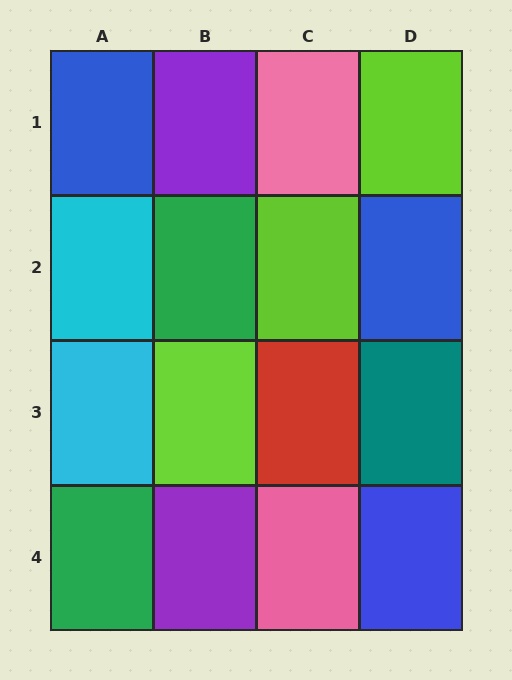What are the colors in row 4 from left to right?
Green, purple, pink, blue.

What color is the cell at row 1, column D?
Lime.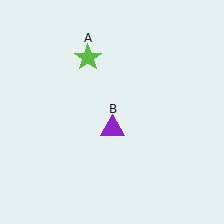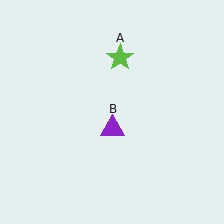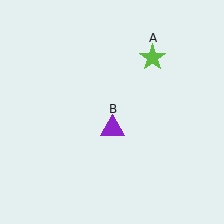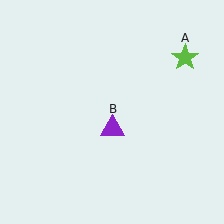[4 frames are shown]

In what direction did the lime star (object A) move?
The lime star (object A) moved right.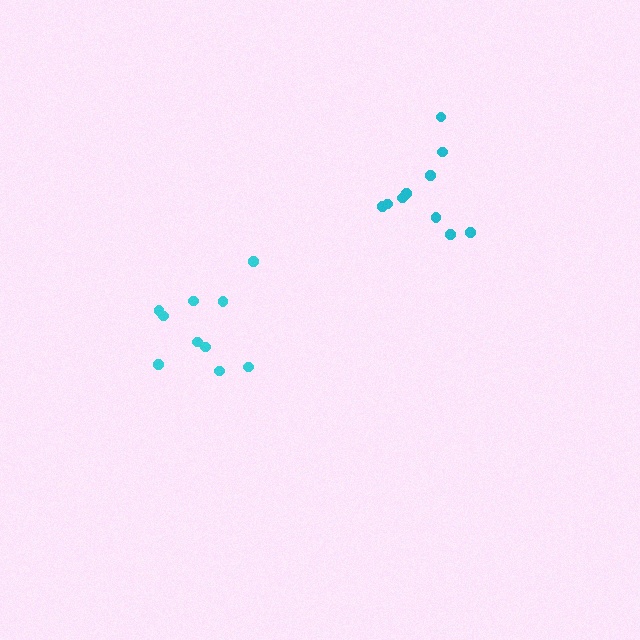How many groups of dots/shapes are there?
There are 2 groups.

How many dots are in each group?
Group 1: 10 dots, Group 2: 10 dots (20 total).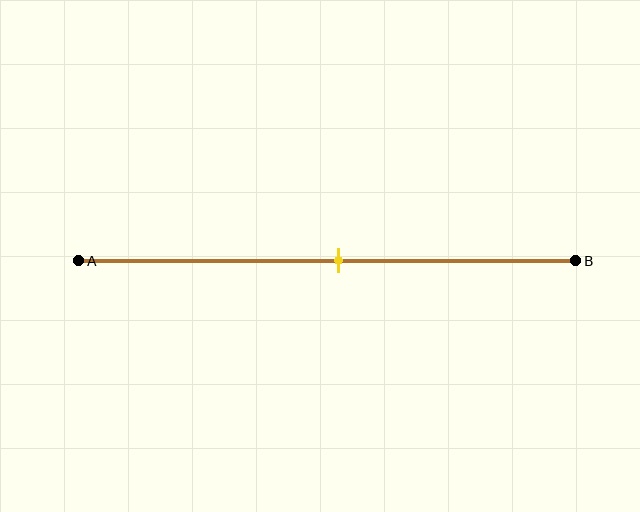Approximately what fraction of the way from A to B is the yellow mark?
The yellow mark is approximately 50% of the way from A to B.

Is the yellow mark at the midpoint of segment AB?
Yes, the mark is approximately at the midpoint.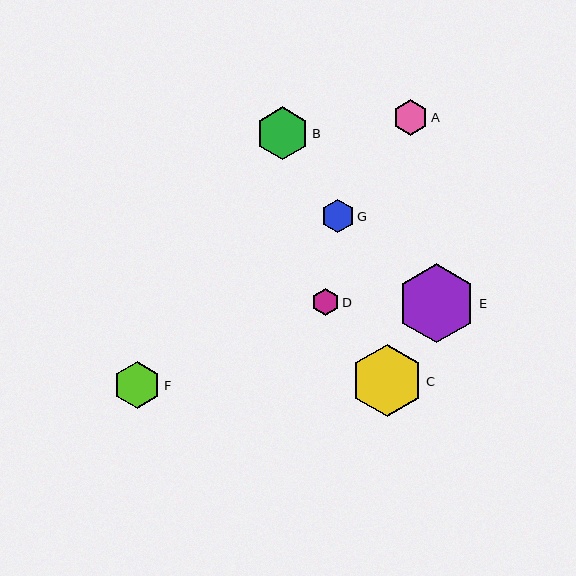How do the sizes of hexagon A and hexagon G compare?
Hexagon A and hexagon G are approximately the same size.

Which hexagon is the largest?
Hexagon E is the largest with a size of approximately 79 pixels.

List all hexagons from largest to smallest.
From largest to smallest: E, C, B, F, A, G, D.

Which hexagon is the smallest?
Hexagon D is the smallest with a size of approximately 27 pixels.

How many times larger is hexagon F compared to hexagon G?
Hexagon F is approximately 1.4 times the size of hexagon G.